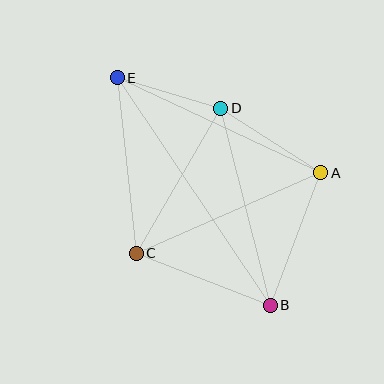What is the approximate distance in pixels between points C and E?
The distance between C and E is approximately 176 pixels.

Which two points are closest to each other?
Points D and E are closest to each other.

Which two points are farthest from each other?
Points B and E are farthest from each other.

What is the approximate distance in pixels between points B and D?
The distance between B and D is approximately 203 pixels.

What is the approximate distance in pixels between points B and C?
The distance between B and C is approximately 144 pixels.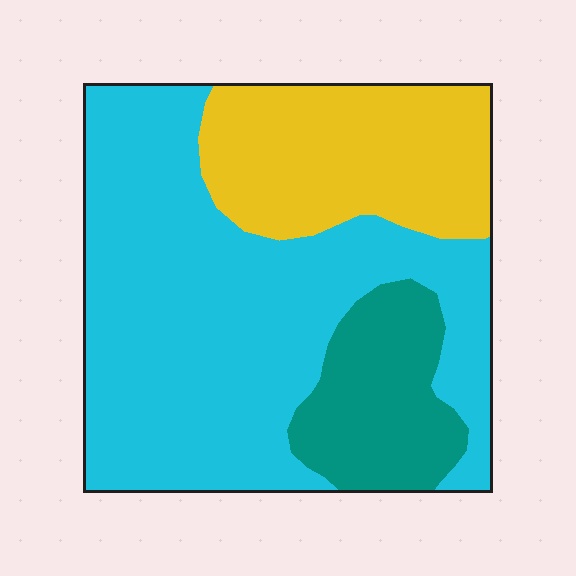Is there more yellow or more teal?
Yellow.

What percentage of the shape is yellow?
Yellow covers around 25% of the shape.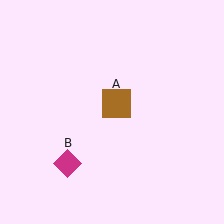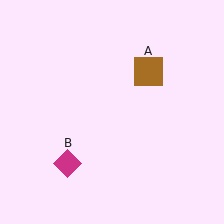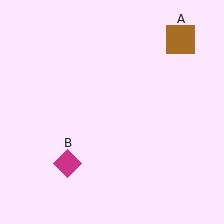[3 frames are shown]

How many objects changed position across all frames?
1 object changed position: brown square (object A).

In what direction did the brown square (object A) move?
The brown square (object A) moved up and to the right.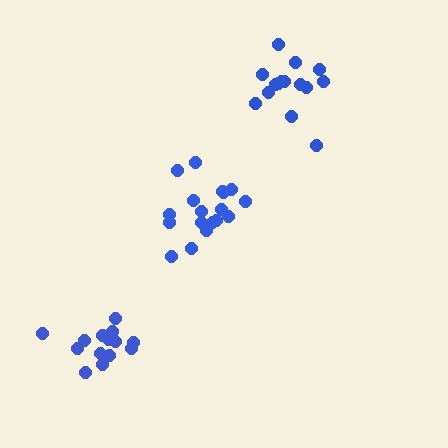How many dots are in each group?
Group 1: 18 dots, Group 2: 14 dots, Group 3: 15 dots (47 total).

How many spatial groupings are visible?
There are 3 spatial groupings.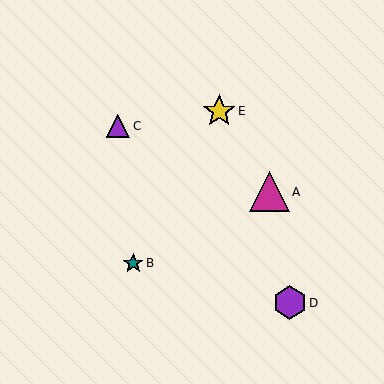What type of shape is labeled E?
Shape E is a yellow star.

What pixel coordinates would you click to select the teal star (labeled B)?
Click at (133, 263) to select the teal star B.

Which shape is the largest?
The magenta triangle (labeled A) is the largest.